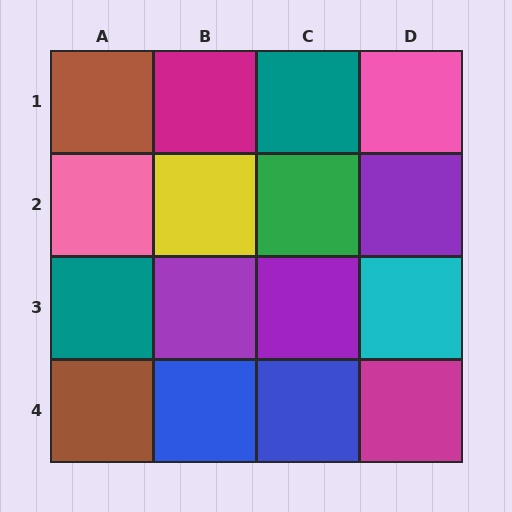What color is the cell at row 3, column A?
Teal.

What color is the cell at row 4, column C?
Blue.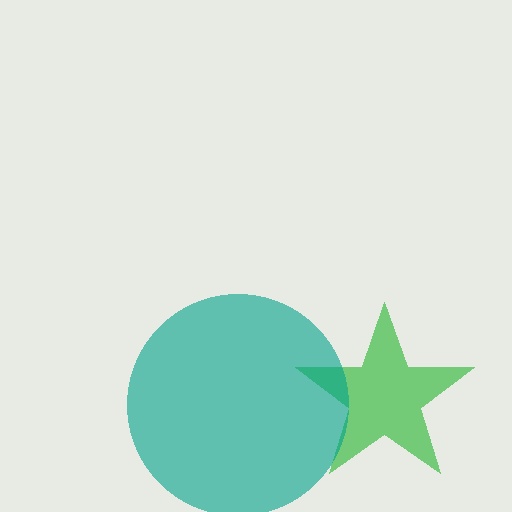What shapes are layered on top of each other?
The layered shapes are: a green star, a teal circle.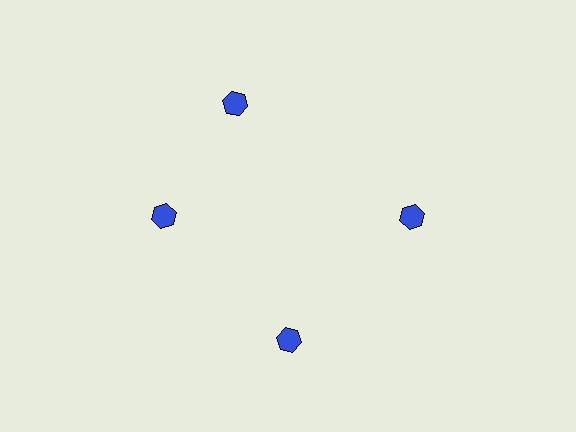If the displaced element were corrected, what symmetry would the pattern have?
It would have 4-fold rotational symmetry — the pattern would map onto itself every 90 degrees.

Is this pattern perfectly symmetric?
No. The 4 blue hexagons are arranged in a ring, but one element near the 12 o'clock position is rotated out of alignment along the ring, breaking the 4-fold rotational symmetry.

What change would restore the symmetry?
The symmetry would be restored by rotating it back into even spacing with its neighbors so that all 4 hexagons sit at equal angles and equal distance from the center.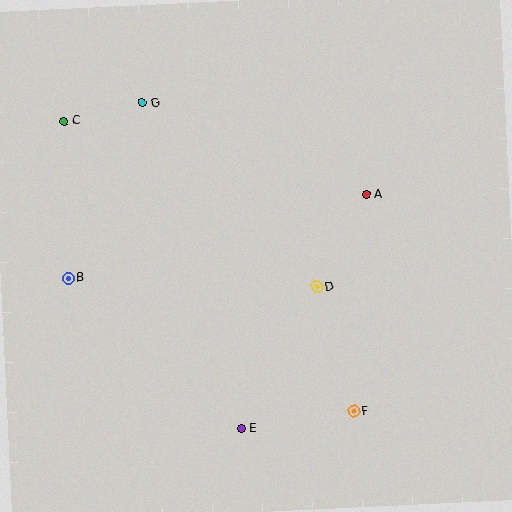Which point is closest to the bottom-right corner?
Point F is closest to the bottom-right corner.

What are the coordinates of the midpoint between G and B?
The midpoint between G and B is at (105, 191).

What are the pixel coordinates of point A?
Point A is at (366, 194).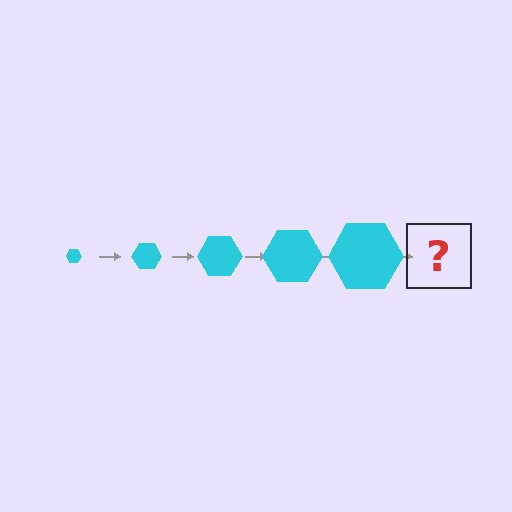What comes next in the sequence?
The next element should be a cyan hexagon, larger than the previous one.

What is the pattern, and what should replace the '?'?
The pattern is that the hexagon gets progressively larger each step. The '?' should be a cyan hexagon, larger than the previous one.